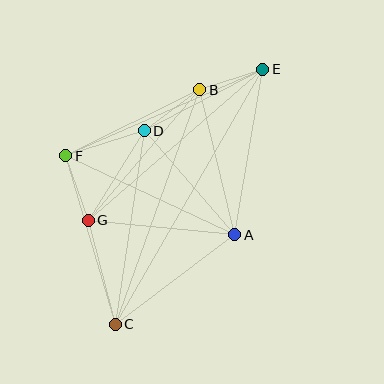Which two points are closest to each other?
Points B and E are closest to each other.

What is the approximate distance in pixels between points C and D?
The distance between C and D is approximately 196 pixels.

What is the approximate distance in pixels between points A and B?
The distance between A and B is approximately 149 pixels.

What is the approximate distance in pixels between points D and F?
The distance between D and F is approximately 82 pixels.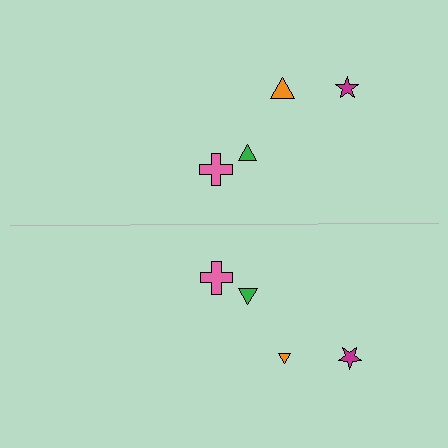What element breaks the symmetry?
The orange triangle on the bottom side has a different size than its mirror counterpart.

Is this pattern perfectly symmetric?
No, the pattern is not perfectly symmetric. The orange triangle on the bottom side has a different size than its mirror counterpart.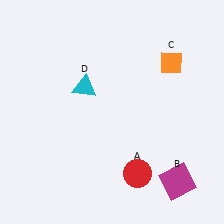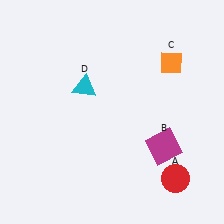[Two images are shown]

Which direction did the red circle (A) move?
The red circle (A) moved right.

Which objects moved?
The objects that moved are: the red circle (A), the magenta square (B).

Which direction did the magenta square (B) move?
The magenta square (B) moved up.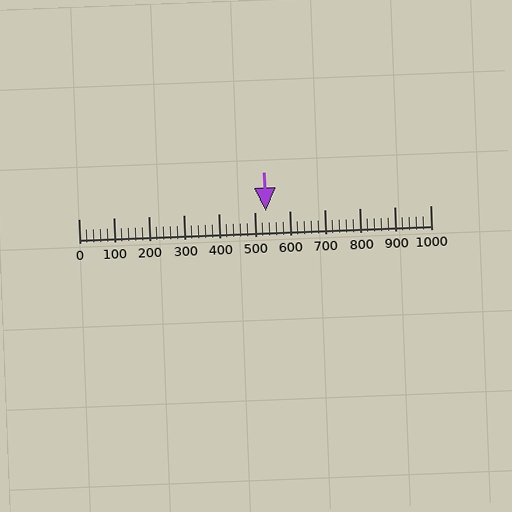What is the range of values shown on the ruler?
The ruler shows values from 0 to 1000.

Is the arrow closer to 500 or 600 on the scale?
The arrow is closer to 500.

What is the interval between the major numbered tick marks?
The major tick marks are spaced 100 units apart.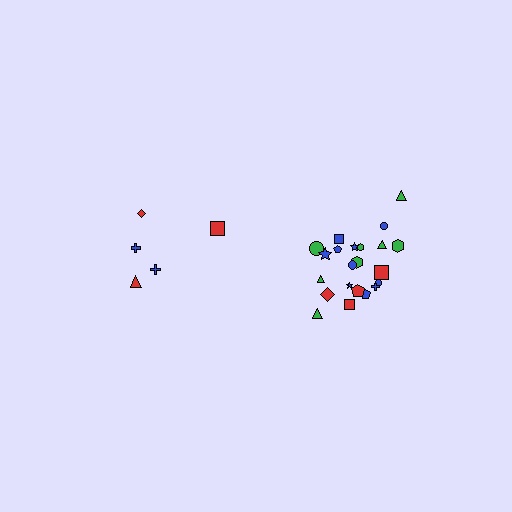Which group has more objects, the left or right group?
The right group.